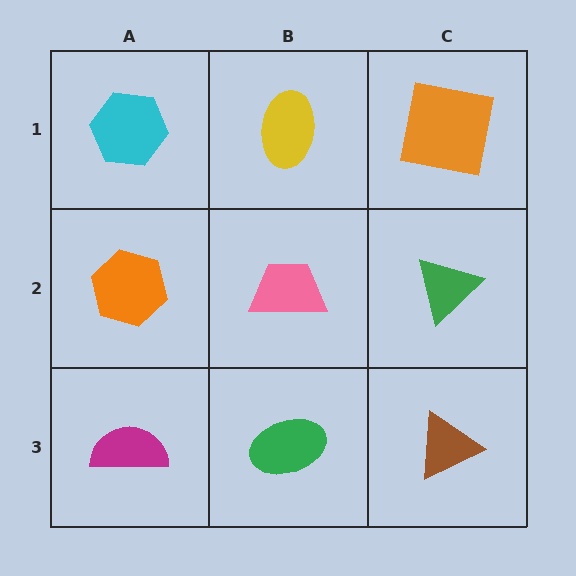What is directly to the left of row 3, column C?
A green ellipse.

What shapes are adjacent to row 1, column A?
An orange hexagon (row 2, column A), a yellow ellipse (row 1, column B).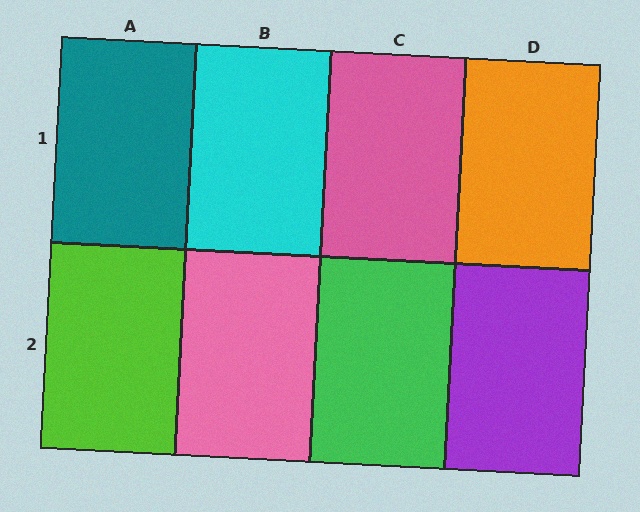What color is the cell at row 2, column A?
Lime.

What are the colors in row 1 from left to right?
Teal, cyan, pink, orange.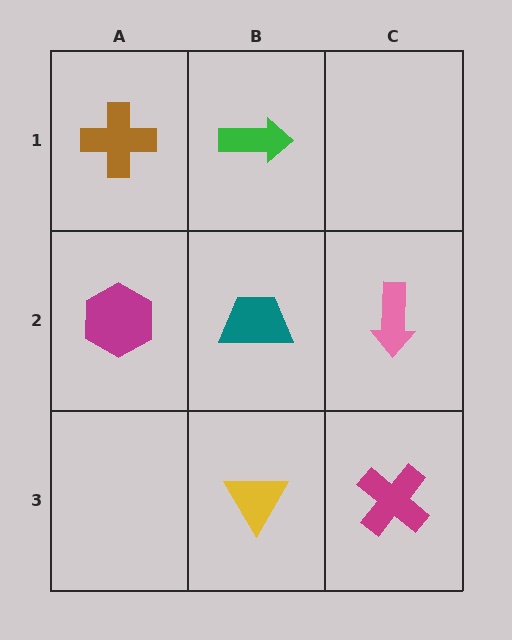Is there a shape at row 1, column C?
No, that cell is empty.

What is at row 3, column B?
A yellow triangle.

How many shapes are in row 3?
2 shapes.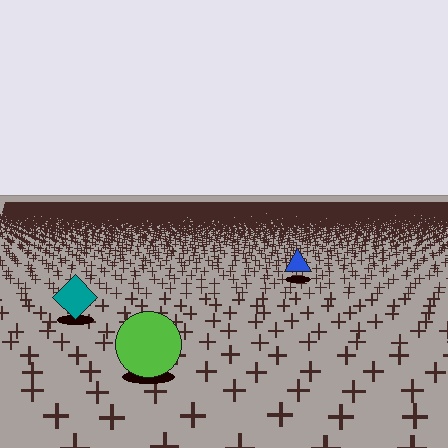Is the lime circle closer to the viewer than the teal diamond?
Yes. The lime circle is closer — you can tell from the texture gradient: the ground texture is coarser near it.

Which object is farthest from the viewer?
The blue triangle is farthest from the viewer. It appears smaller and the ground texture around it is denser.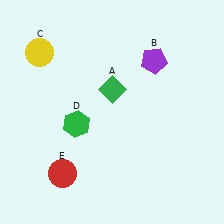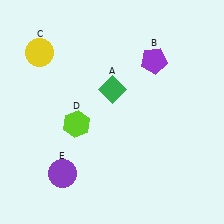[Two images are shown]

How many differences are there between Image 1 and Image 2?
There are 2 differences between the two images.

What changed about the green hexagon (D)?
In Image 1, D is green. In Image 2, it changed to lime.